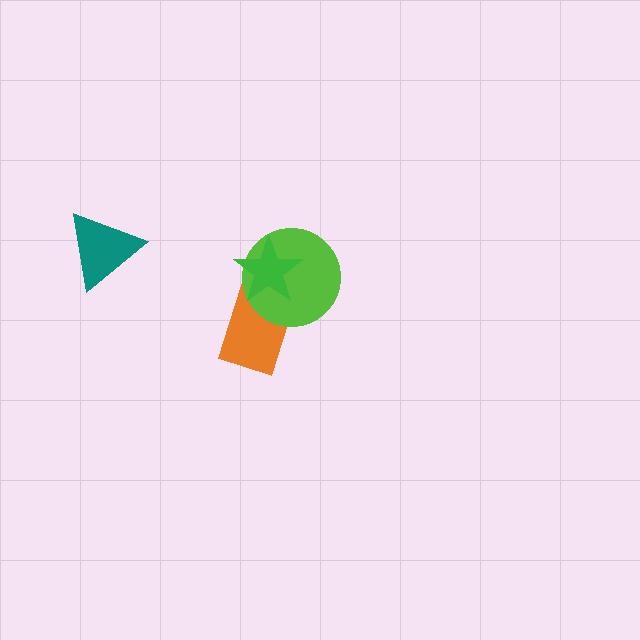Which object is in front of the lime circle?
The green star is in front of the lime circle.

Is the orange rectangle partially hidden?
Yes, it is partially covered by another shape.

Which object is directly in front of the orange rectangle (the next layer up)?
The lime circle is directly in front of the orange rectangle.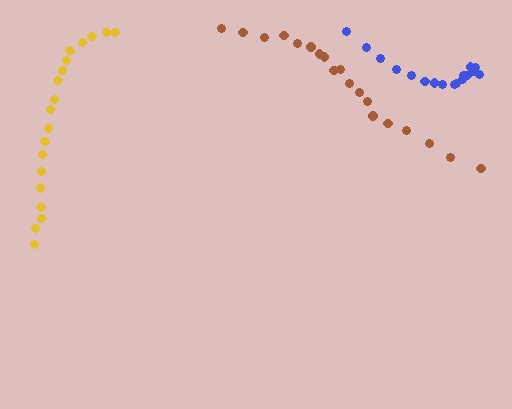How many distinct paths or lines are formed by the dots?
There are 3 distinct paths.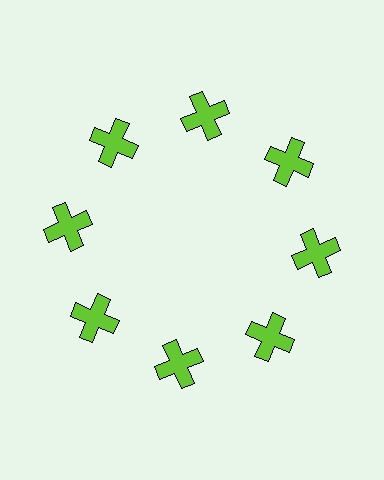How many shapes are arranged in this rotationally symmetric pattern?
There are 8 shapes, arranged in 8 groups of 1.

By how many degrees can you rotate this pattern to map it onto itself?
The pattern maps onto itself every 45 degrees of rotation.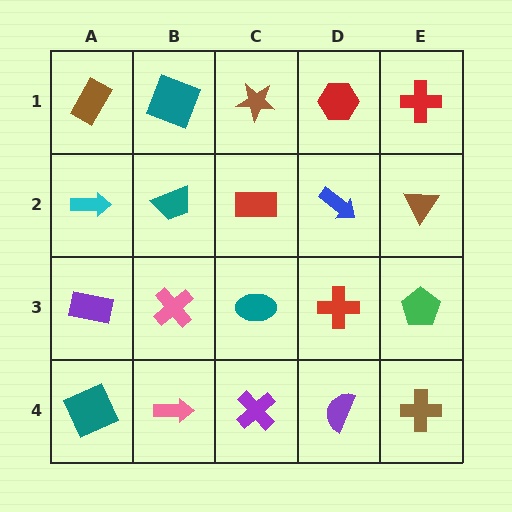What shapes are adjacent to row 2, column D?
A red hexagon (row 1, column D), a red cross (row 3, column D), a red rectangle (row 2, column C), a brown triangle (row 2, column E).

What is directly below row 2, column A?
A purple rectangle.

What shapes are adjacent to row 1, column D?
A blue arrow (row 2, column D), a brown star (row 1, column C), a red cross (row 1, column E).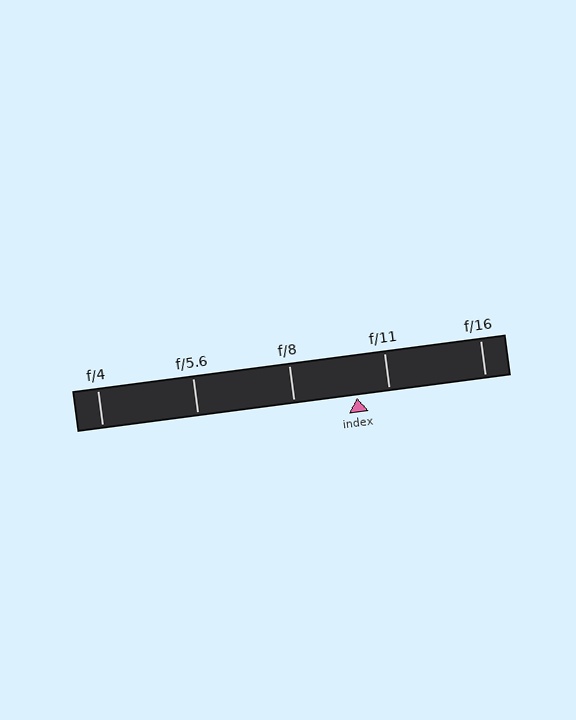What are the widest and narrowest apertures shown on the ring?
The widest aperture shown is f/4 and the narrowest is f/16.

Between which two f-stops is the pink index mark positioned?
The index mark is between f/8 and f/11.